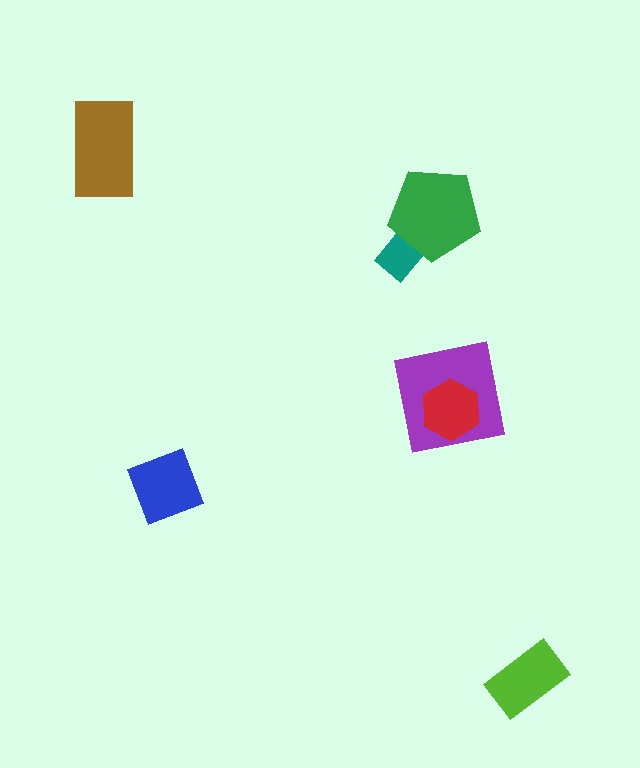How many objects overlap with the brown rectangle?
0 objects overlap with the brown rectangle.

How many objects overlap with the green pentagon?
1 object overlaps with the green pentagon.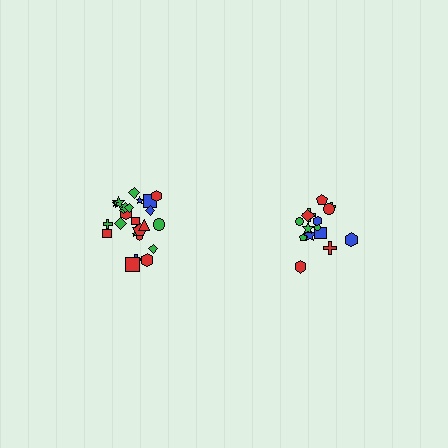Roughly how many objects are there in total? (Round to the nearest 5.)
Roughly 40 objects in total.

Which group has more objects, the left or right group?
The left group.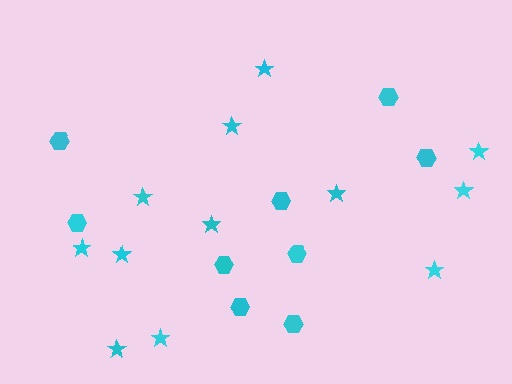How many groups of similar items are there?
There are 2 groups: one group of hexagons (9) and one group of stars (12).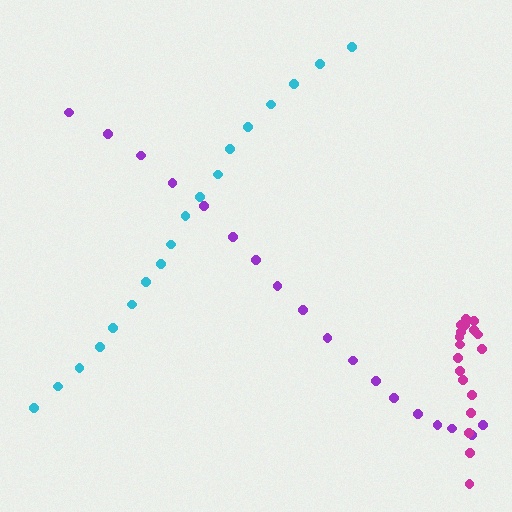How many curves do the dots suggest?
There are 3 distinct paths.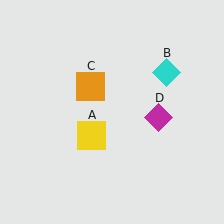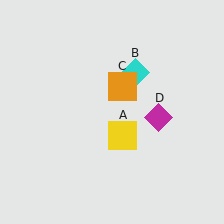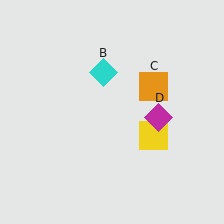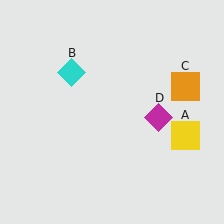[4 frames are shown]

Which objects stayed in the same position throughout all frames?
Magenta diamond (object D) remained stationary.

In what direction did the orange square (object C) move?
The orange square (object C) moved right.